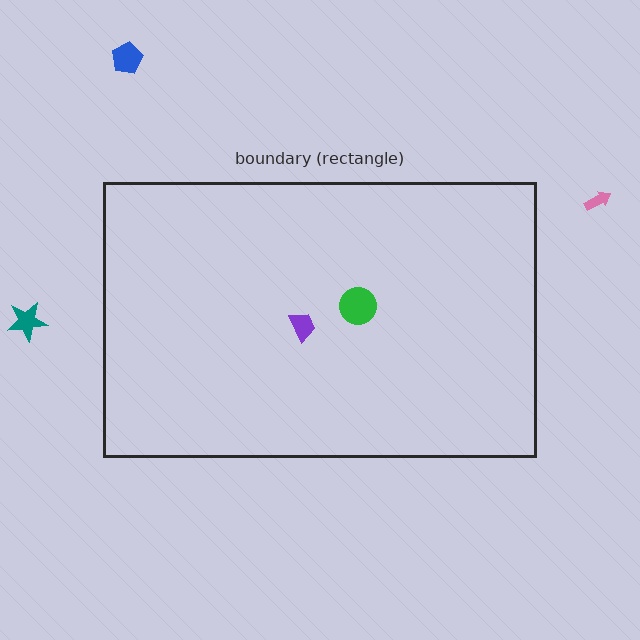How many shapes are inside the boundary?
2 inside, 3 outside.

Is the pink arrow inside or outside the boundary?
Outside.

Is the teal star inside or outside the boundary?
Outside.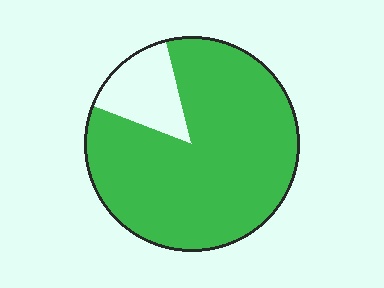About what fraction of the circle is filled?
About five sixths (5/6).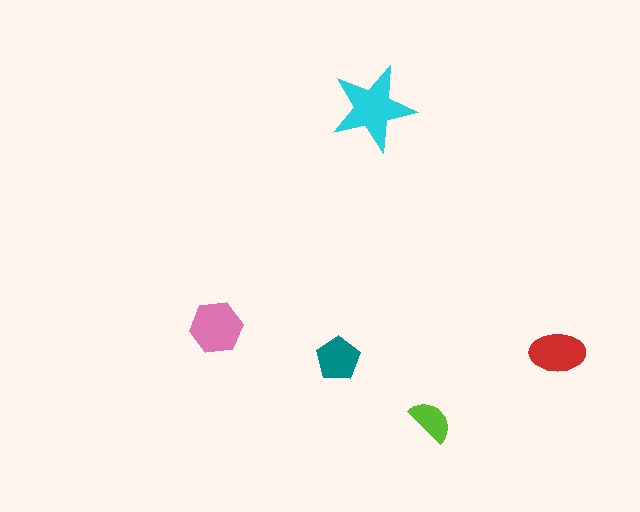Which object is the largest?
The cyan star.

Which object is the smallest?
The lime semicircle.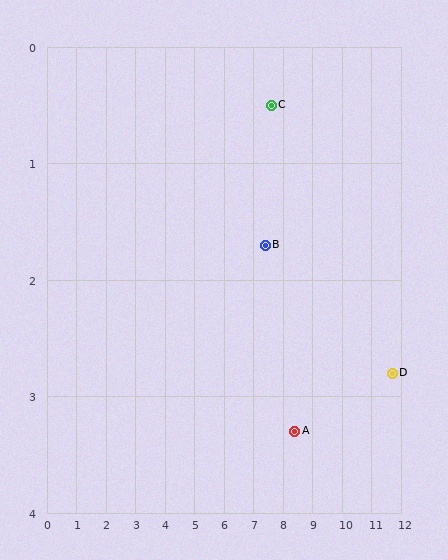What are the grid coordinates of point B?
Point B is at approximately (7.4, 1.7).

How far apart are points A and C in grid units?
Points A and C are about 2.9 grid units apart.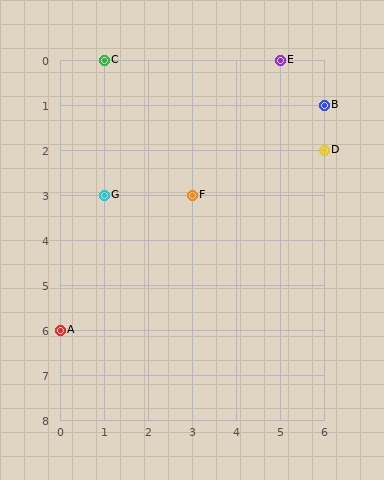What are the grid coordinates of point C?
Point C is at grid coordinates (1, 0).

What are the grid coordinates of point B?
Point B is at grid coordinates (6, 1).